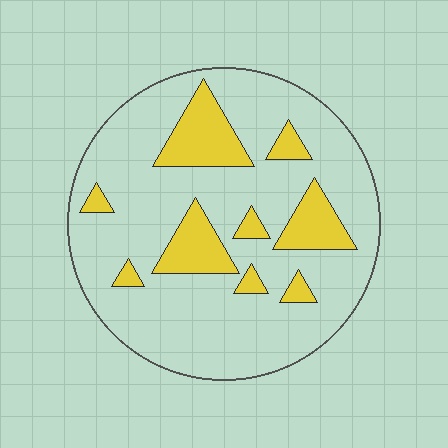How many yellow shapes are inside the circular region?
9.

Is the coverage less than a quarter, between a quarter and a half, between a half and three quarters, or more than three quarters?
Less than a quarter.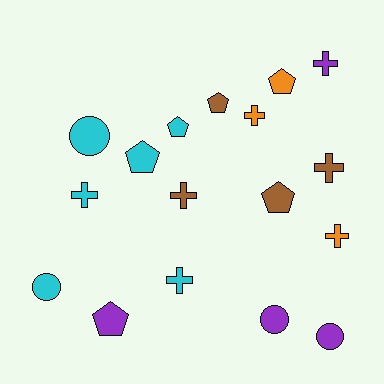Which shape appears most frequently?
Cross, with 7 objects.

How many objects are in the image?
There are 17 objects.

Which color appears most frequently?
Cyan, with 6 objects.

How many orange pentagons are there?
There is 1 orange pentagon.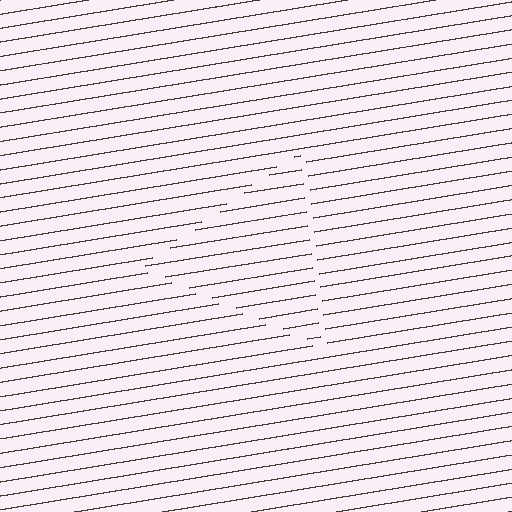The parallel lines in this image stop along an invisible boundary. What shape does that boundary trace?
An illusory triangle. The interior of the shape contains the same grating, shifted by half a period — the contour is defined by the phase discontinuity where line-ends from the inner and outer gratings abut.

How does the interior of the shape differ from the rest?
The interior of the shape contains the same grating, shifted by half a period — the contour is defined by the phase discontinuity where line-ends from the inner and outer gratings abut.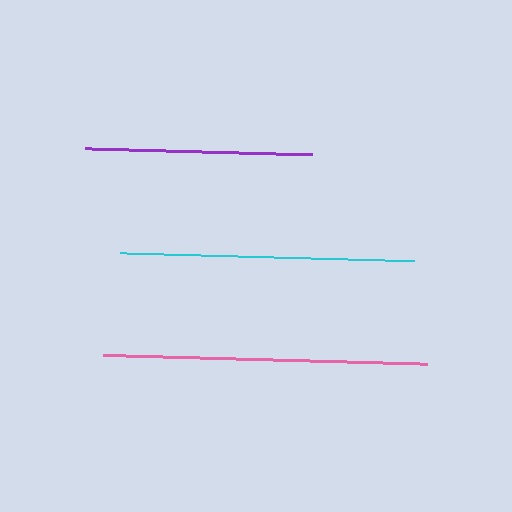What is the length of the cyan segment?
The cyan segment is approximately 294 pixels long.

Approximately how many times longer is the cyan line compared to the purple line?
The cyan line is approximately 1.3 times the length of the purple line.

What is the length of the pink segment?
The pink segment is approximately 323 pixels long.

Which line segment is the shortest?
The purple line is the shortest at approximately 227 pixels.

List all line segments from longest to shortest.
From longest to shortest: pink, cyan, purple.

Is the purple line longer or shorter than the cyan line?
The cyan line is longer than the purple line.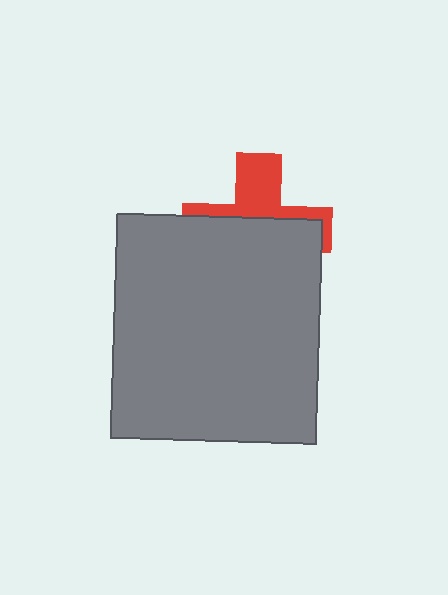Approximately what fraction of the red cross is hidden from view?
Roughly 62% of the red cross is hidden behind the gray rectangle.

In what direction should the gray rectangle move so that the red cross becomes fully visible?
The gray rectangle should move down. That is the shortest direction to clear the overlap and leave the red cross fully visible.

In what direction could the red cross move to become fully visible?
The red cross could move up. That would shift it out from behind the gray rectangle entirely.